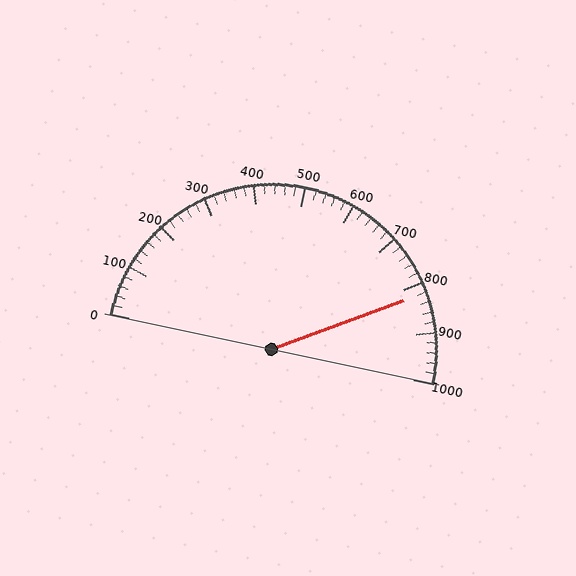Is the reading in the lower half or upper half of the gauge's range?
The reading is in the upper half of the range (0 to 1000).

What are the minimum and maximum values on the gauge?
The gauge ranges from 0 to 1000.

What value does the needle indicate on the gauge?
The needle indicates approximately 820.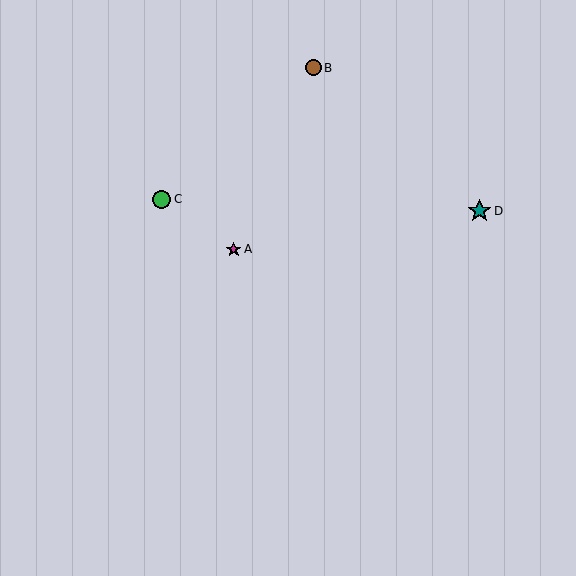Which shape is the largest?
The teal star (labeled D) is the largest.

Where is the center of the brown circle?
The center of the brown circle is at (313, 68).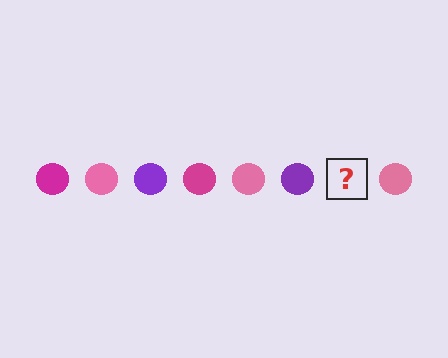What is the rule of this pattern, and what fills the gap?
The rule is that the pattern cycles through magenta, pink, purple circles. The gap should be filled with a magenta circle.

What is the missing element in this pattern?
The missing element is a magenta circle.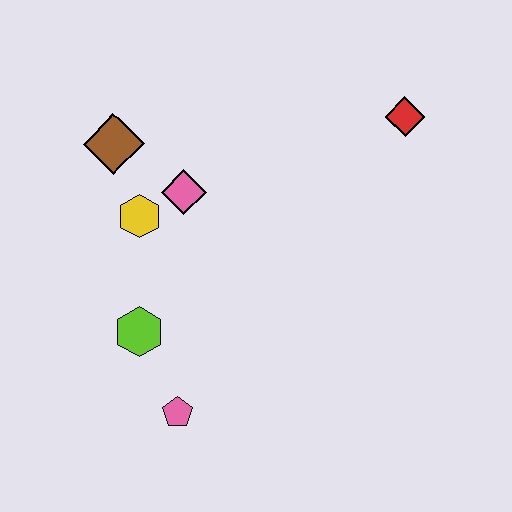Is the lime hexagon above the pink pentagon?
Yes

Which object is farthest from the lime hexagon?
The red diamond is farthest from the lime hexagon.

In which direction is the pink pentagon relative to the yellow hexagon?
The pink pentagon is below the yellow hexagon.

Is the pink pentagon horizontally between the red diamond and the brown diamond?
Yes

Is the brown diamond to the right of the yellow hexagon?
No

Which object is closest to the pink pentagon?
The lime hexagon is closest to the pink pentagon.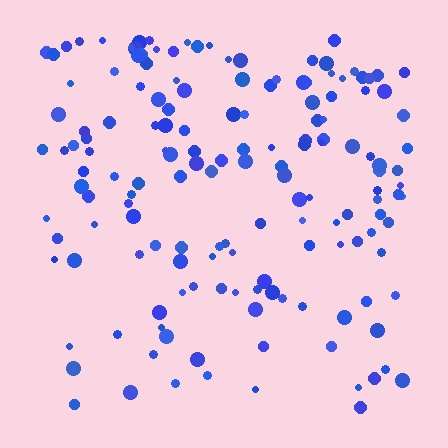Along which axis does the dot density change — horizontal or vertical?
Vertical.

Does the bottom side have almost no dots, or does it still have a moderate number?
Still a moderate number, just noticeably fewer than the top.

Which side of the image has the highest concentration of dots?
The top.